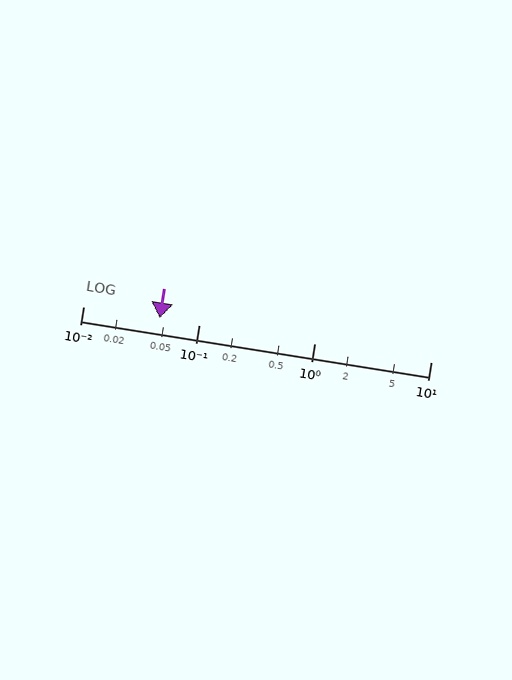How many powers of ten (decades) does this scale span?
The scale spans 3 decades, from 0.01 to 10.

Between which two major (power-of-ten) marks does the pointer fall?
The pointer is between 0.01 and 0.1.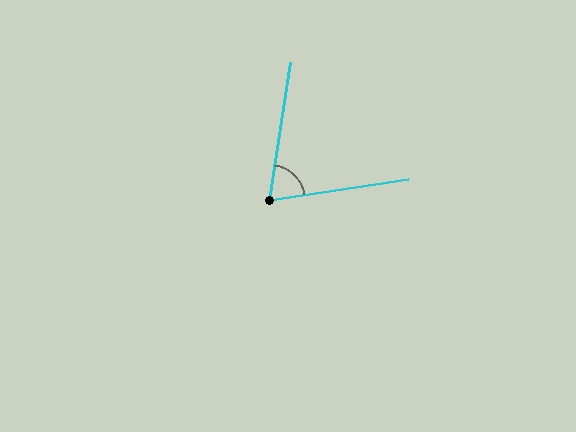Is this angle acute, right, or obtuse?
It is acute.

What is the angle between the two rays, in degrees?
Approximately 73 degrees.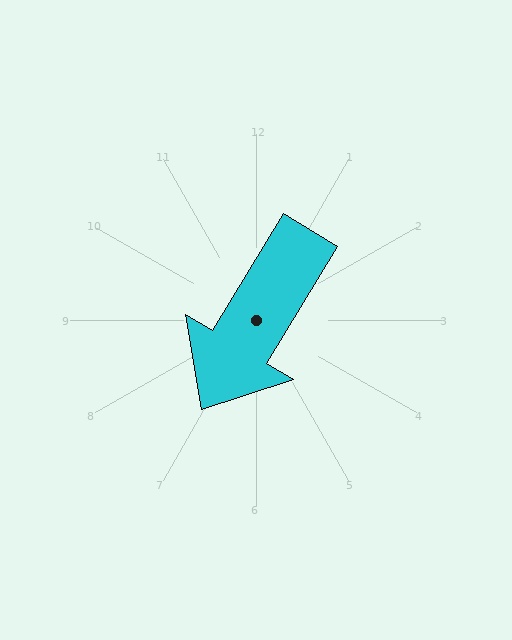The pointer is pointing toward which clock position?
Roughly 7 o'clock.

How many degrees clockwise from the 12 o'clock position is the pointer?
Approximately 211 degrees.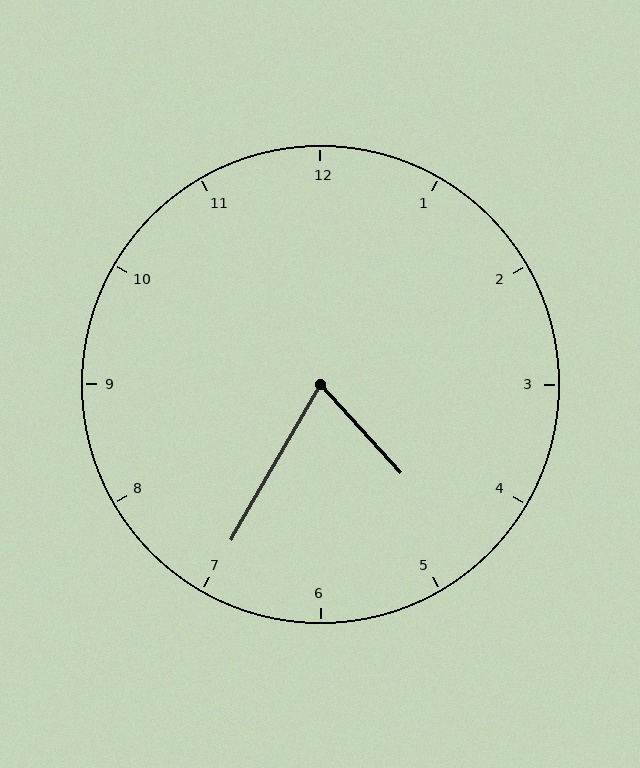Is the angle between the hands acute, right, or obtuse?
It is acute.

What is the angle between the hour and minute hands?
Approximately 72 degrees.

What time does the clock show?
4:35.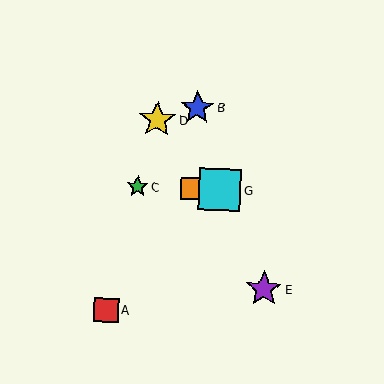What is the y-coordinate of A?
Object A is at y≈310.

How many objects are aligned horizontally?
3 objects (C, F, G) are aligned horizontally.